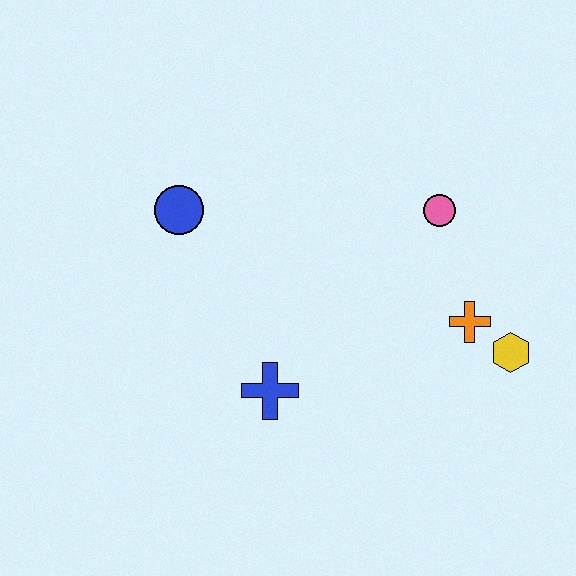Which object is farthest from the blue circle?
The yellow hexagon is farthest from the blue circle.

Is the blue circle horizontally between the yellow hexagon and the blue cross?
No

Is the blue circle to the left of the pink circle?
Yes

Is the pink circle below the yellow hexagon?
No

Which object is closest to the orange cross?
The yellow hexagon is closest to the orange cross.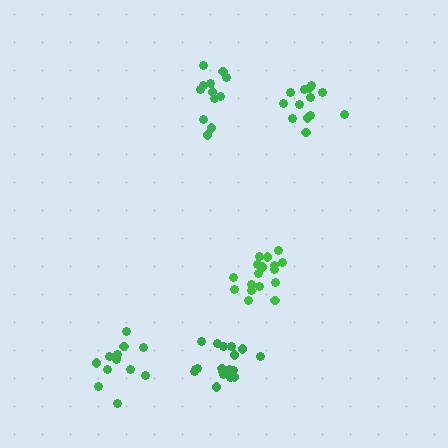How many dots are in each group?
Group 1: 17 dots, Group 2: 18 dots, Group 3: 12 dots, Group 4: 13 dots, Group 5: 12 dots (72 total).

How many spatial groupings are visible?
There are 5 spatial groupings.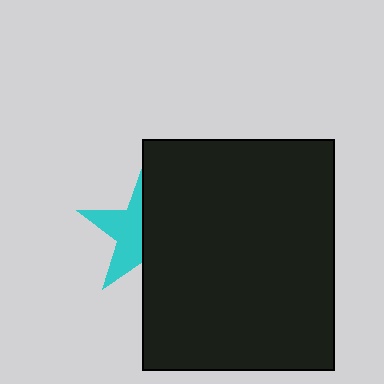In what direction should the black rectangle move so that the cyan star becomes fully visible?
The black rectangle should move right. That is the shortest direction to clear the overlap and leave the cyan star fully visible.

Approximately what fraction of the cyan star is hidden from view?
Roughly 55% of the cyan star is hidden behind the black rectangle.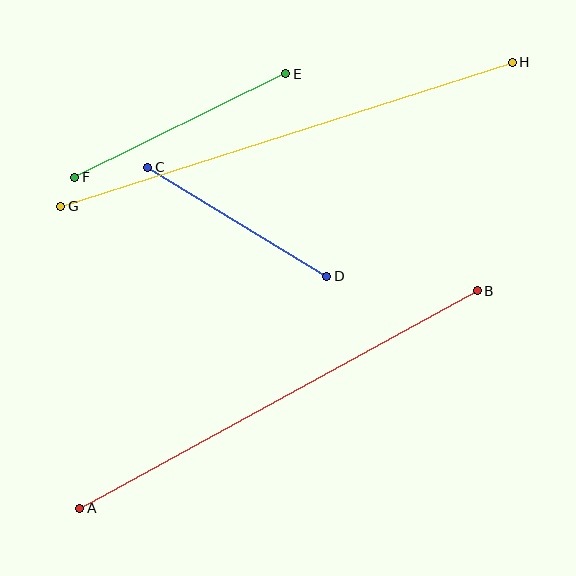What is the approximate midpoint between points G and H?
The midpoint is at approximately (287, 134) pixels.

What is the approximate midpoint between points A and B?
The midpoint is at approximately (279, 400) pixels.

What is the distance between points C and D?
The distance is approximately 209 pixels.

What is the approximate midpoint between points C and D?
The midpoint is at approximately (237, 222) pixels.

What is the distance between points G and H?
The distance is approximately 474 pixels.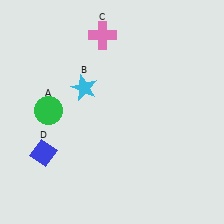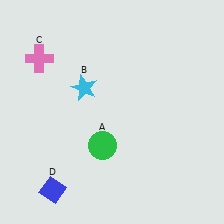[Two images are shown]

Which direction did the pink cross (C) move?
The pink cross (C) moved left.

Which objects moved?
The objects that moved are: the green circle (A), the pink cross (C), the blue diamond (D).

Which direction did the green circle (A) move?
The green circle (A) moved right.